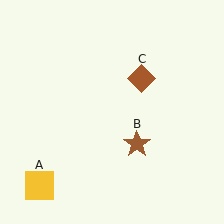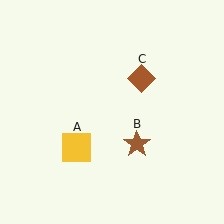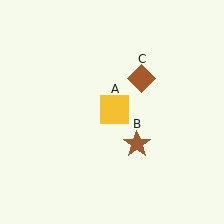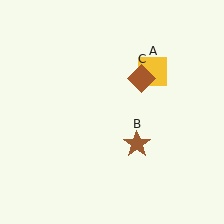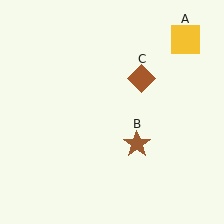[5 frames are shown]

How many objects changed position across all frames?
1 object changed position: yellow square (object A).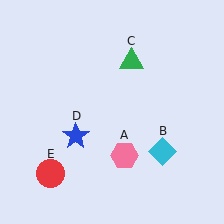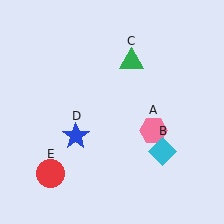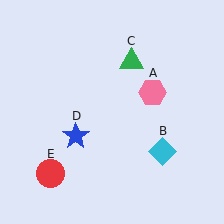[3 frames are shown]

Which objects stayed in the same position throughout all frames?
Cyan diamond (object B) and green triangle (object C) and blue star (object D) and red circle (object E) remained stationary.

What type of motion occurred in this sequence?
The pink hexagon (object A) rotated counterclockwise around the center of the scene.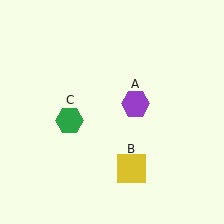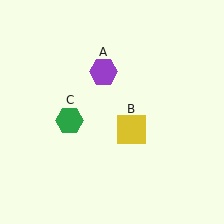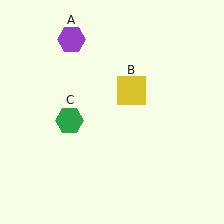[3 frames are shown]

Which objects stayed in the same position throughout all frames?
Green hexagon (object C) remained stationary.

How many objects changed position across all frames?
2 objects changed position: purple hexagon (object A), yellow square (object B).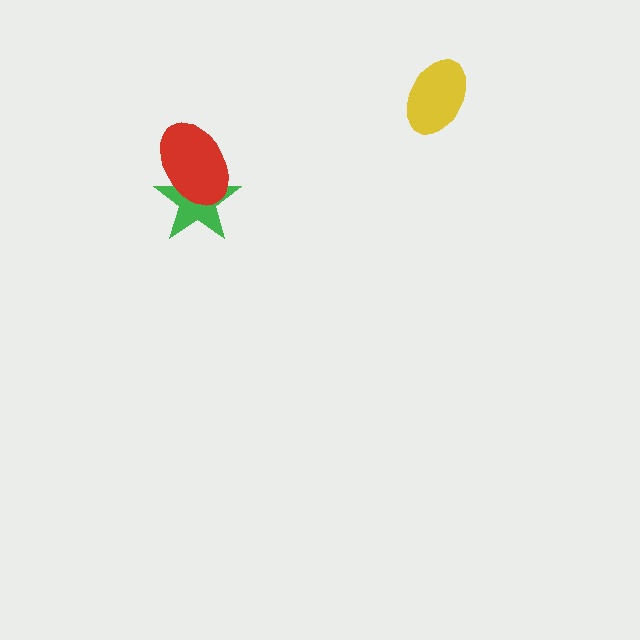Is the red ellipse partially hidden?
No, no other shape covers it.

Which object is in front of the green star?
The red ellipse is in front of the green star.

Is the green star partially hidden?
Yes, it is partially covered by another shape.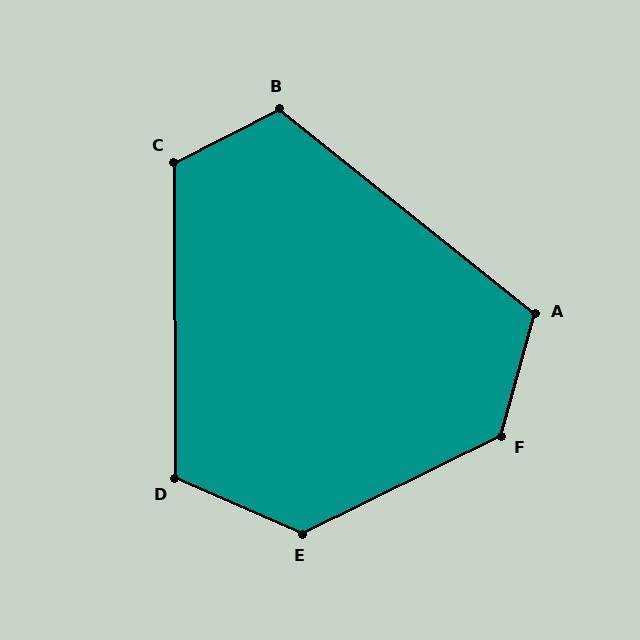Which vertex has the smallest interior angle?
A, at approximately 113 degrees.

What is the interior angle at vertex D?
Approximately 114 degrees (obtuse).